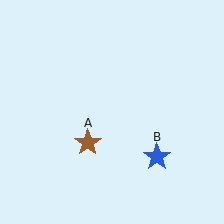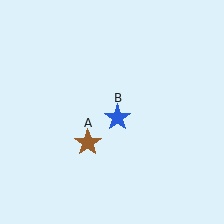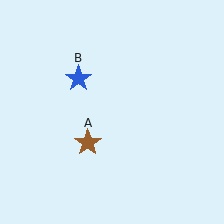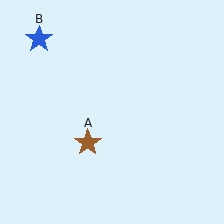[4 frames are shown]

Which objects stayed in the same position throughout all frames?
Brown star (object A) remained stationary.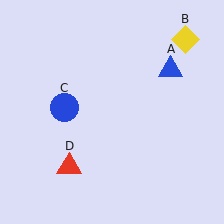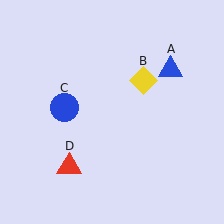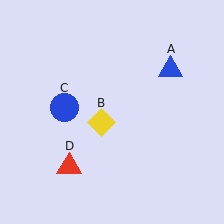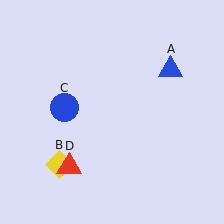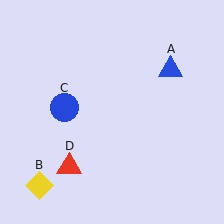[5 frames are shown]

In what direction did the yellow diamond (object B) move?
The yellow diamond (object B) moved down and to the left.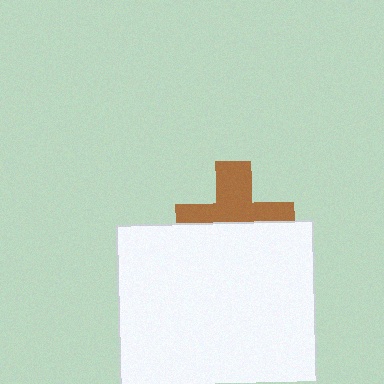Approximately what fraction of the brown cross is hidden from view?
Roughly 47% of the brown cross is hidden behind the white square.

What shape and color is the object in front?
The object in front is a white square.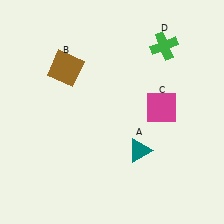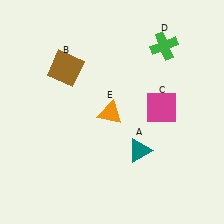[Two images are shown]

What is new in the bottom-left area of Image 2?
An orange triangle (E) was added in the bottom-left area of Image 2.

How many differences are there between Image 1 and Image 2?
There is 1 difference between the two images.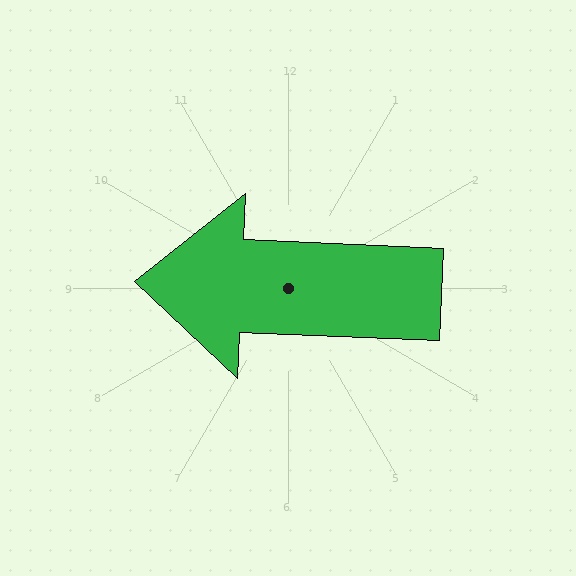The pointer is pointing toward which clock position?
Roughly 9 o'clock.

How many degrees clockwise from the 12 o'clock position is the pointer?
Approximately 272 degrees.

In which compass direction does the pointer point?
West.